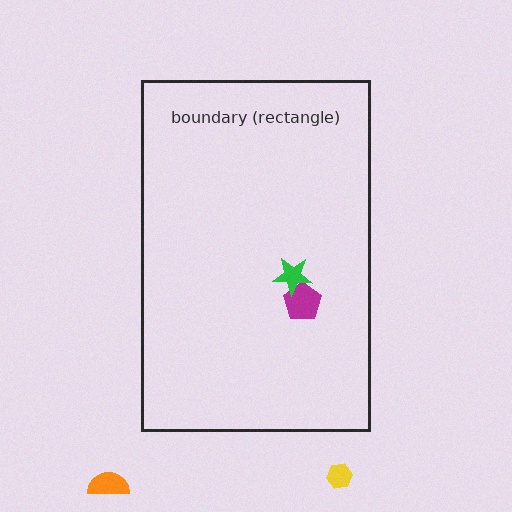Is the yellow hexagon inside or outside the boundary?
Outside.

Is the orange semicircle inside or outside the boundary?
Outside.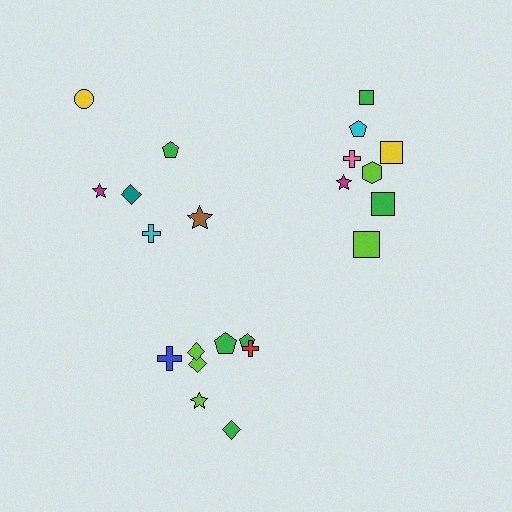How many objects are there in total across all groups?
There are 22 objects.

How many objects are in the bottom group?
There are 8 objects.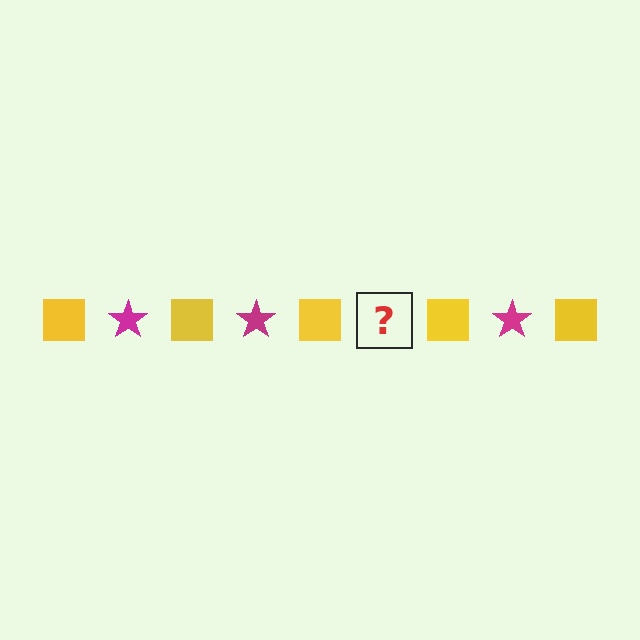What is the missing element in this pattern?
The missing element is a magenta star.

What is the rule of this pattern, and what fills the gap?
The rule is that the pattern alternates between yellow square and magenta star. The gap should be filled with a magenta star.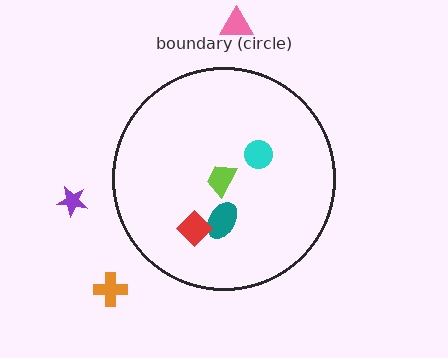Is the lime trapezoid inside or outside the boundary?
Inside.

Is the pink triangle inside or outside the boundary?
Outside.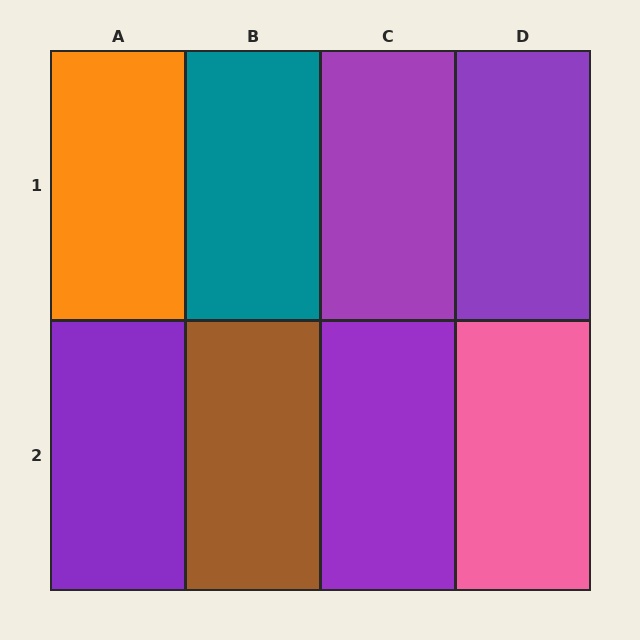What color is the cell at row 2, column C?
Purple.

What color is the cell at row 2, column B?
Brown.